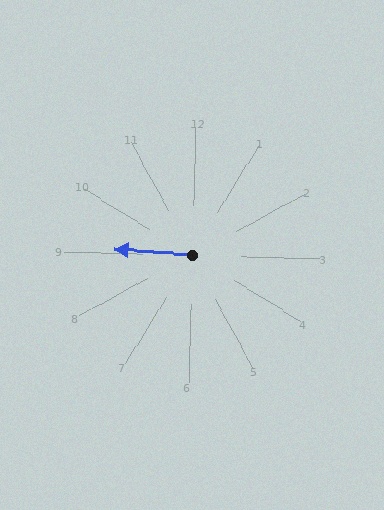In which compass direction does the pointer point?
West.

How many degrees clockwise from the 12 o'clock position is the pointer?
Approximately 273 degrees.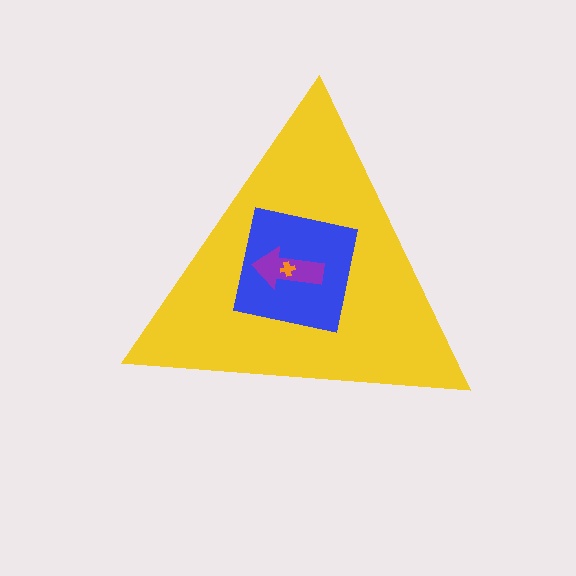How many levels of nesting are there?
4.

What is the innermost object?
The orange cross.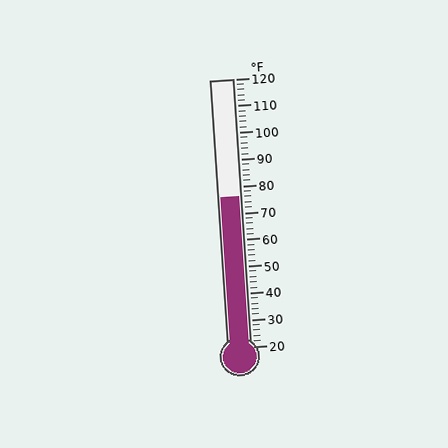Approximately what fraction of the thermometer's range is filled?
The thermometer is filled to approximately 55% of its range.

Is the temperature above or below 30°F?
The temperature is above 30°F.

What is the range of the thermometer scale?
The thermometer scale ranges from 20°F to 120°F.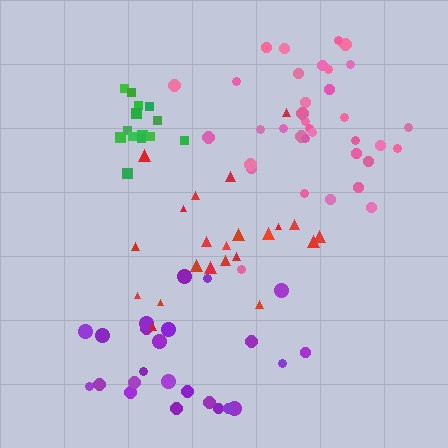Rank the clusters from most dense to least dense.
green, pink, purple, red.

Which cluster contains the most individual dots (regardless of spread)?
Pink (35).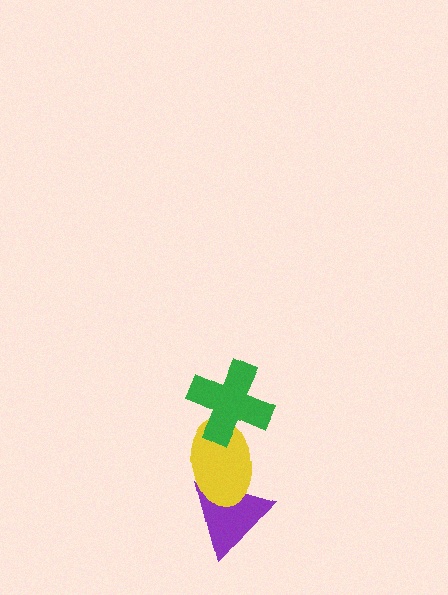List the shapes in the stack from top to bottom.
From top to bottom: the green cross, the yellow ellipse, the purple triangle.